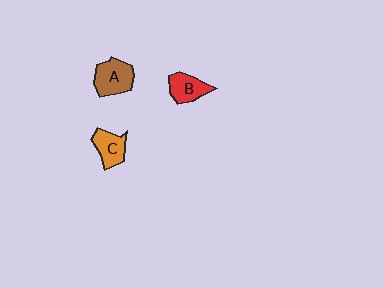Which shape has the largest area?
Shape A (brown).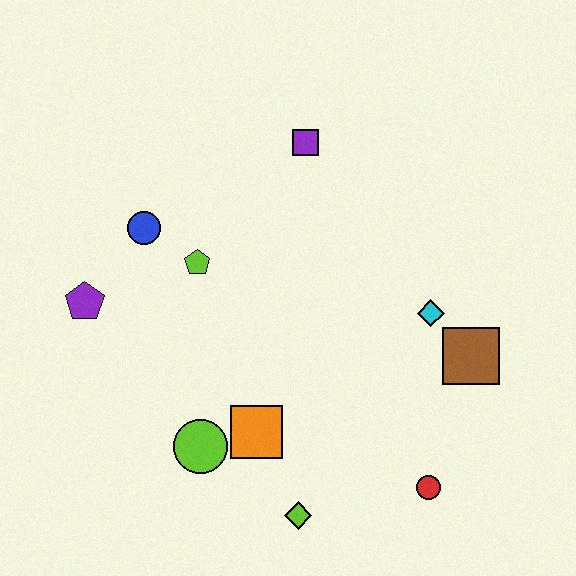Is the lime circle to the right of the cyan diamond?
No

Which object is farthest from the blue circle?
The red circle is farthest from the blue circle.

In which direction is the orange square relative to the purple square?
The orange square is below the purple square.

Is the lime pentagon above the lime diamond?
Yes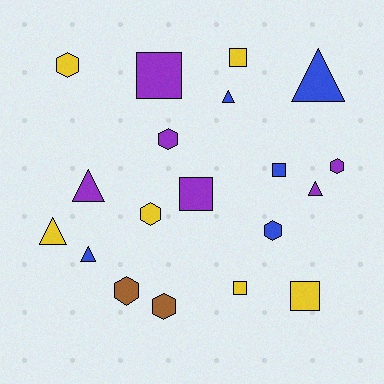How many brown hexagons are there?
There are 2 brown hexagons.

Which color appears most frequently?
Yellow, with 6 objects.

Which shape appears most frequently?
Hexagon, with 7 objects.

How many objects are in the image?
There are 19 objects.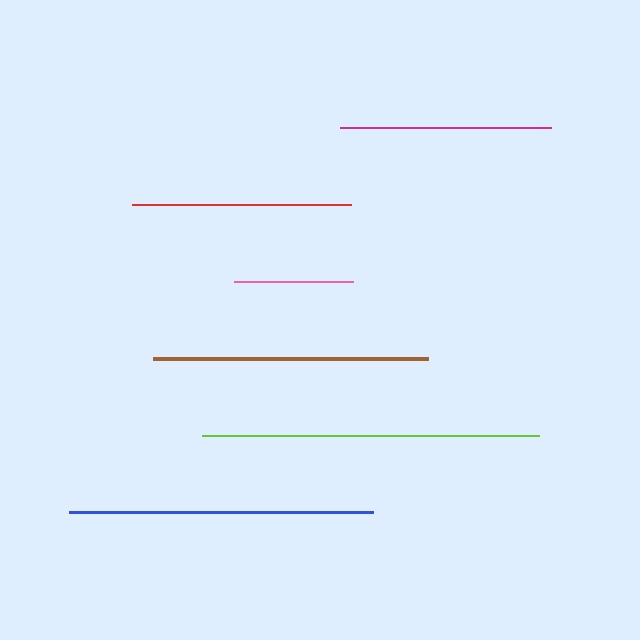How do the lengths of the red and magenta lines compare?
The red and magenta lines are approximately the same length.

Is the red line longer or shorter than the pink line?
The red line is longer than the pink line.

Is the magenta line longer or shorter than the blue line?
The blue line is longer than the magenta line.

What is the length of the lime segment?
The lime segment is approximately 338 pixels long.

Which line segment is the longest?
The lime line is the longest at approximately 338 pixels.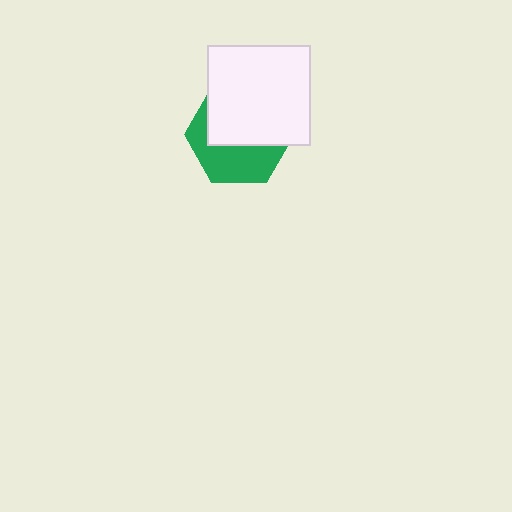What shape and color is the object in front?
The object in front is a white rectangle.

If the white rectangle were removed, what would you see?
You would see the complete green hexagon.